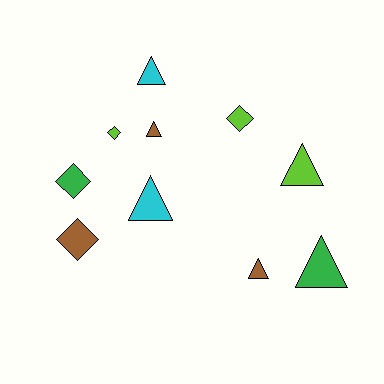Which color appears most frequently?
Lime, with 3 objects.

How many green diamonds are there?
There is 1 green diamond.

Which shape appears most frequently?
Triangle, with 6 objects.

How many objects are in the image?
There are 10 objects.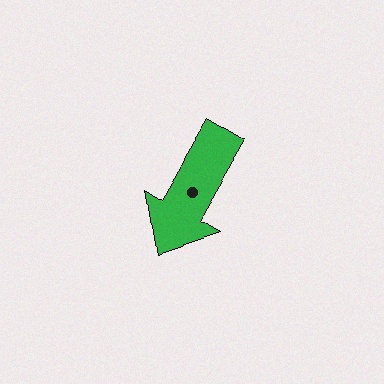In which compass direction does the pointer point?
Southwest.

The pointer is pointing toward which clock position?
Roughly 7 o'clock.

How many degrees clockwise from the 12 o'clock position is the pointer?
Approximately 210 degrees.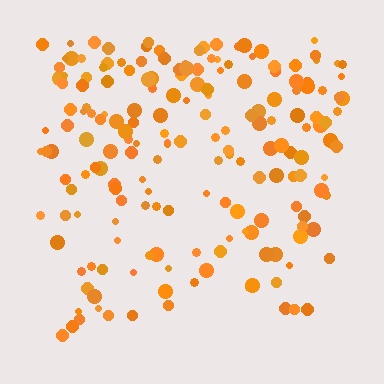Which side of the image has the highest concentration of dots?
The top.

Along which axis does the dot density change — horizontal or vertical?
Vertical.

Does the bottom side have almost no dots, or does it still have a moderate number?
Still a moderate number, just noticeably fewer than the top.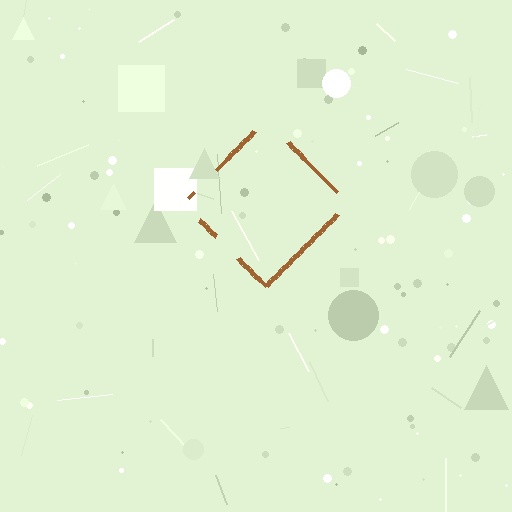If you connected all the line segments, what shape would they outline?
They would outline a diamond.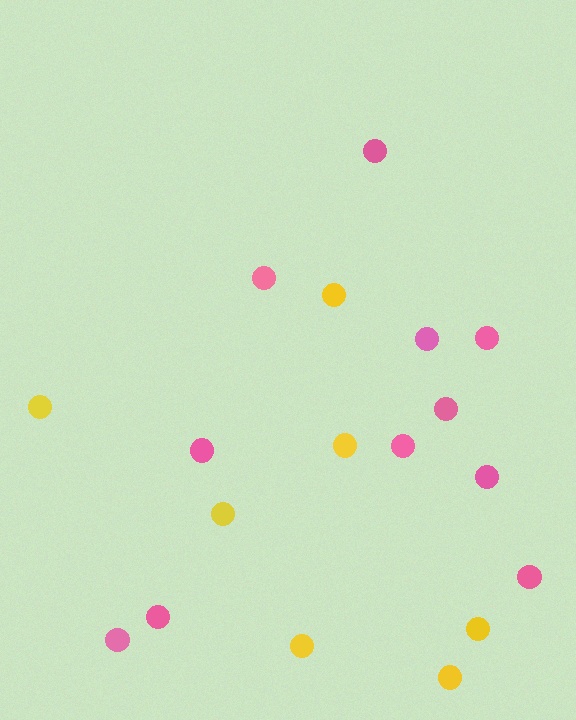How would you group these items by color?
There are 2 groups: one group of yellow circles (7) and one group of pink circles (11).